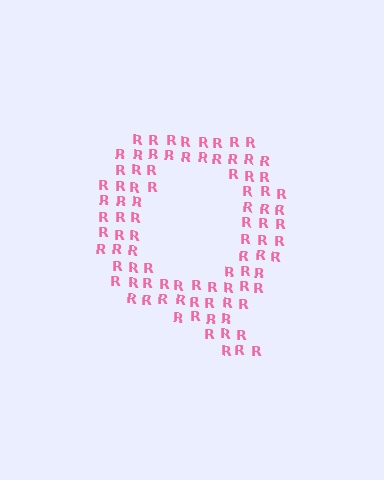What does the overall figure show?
The overall figure shows the letter Q.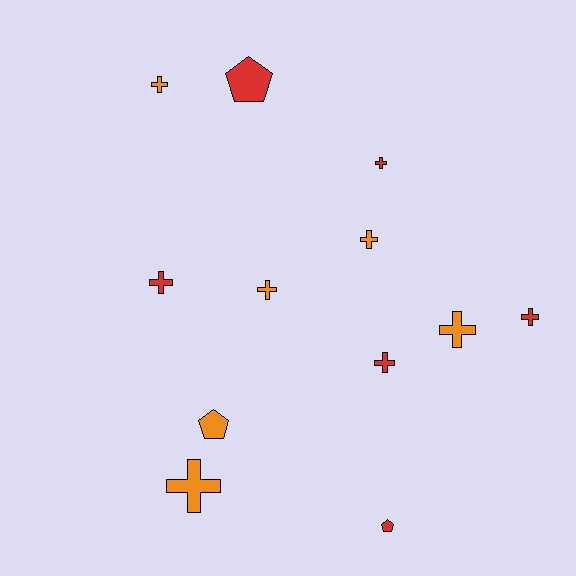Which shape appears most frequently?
Cross, with 9 objects.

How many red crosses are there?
There are 4 red crosses.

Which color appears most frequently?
Orange, with 6 objects.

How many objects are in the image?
There are 12 objects.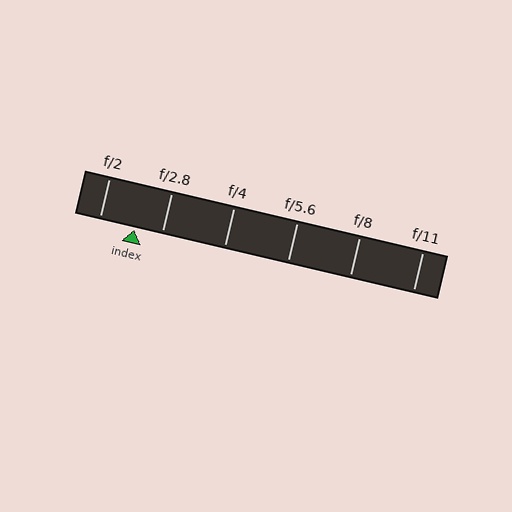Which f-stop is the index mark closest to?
The index mark is closest to f/2.8.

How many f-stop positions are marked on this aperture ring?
There are 6 f-stop positions marked.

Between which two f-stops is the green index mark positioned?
The index mark is between f/2 and f/2.8.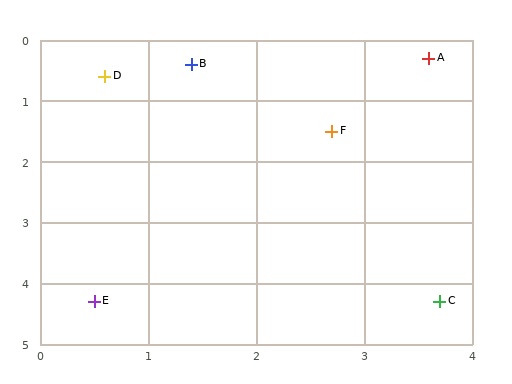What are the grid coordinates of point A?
Point A is at approximately (3.6, 0.3).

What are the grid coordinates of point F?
Point F is at approximately (2.7, 1.5).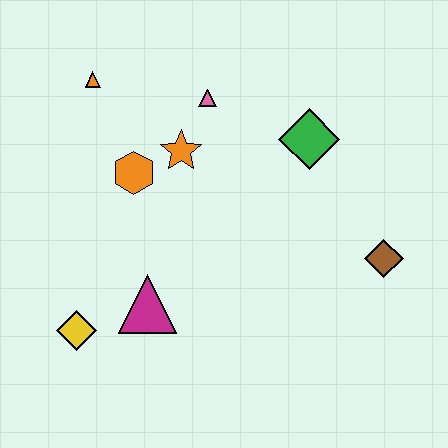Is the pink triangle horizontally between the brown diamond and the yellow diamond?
Yes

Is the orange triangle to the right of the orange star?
No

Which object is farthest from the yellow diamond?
The brown diamond is farthest from the yellow diamond.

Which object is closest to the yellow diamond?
The magenta triangle is closest to the yellow diamond.